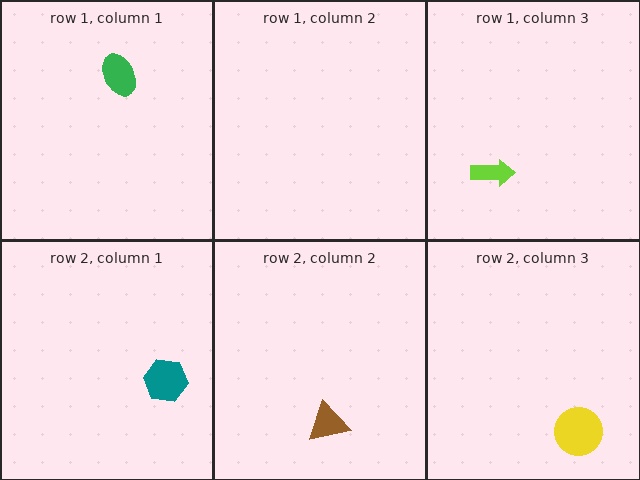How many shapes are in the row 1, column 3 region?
1.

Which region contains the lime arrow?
The row 1, column 3 region.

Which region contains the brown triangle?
The row 2, column 2 region.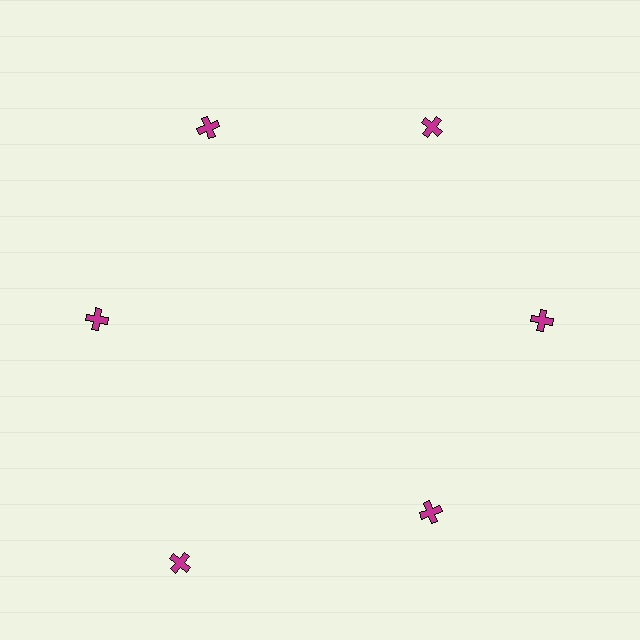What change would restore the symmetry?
The symmetry would be restored by moving it inward, back onto the ring so that all 6 crosses sit at equal angles and equal distance from the center.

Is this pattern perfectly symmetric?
No. The 6 magenta crosses are arranged in a ring, but one element near the 7 o'clock position is pushed outward from the center, breaking the 6-fold rotational symmetry.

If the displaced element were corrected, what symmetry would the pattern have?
It would have 6-fold rotational symmetry — the pattern would map onto itself every 60 degrees.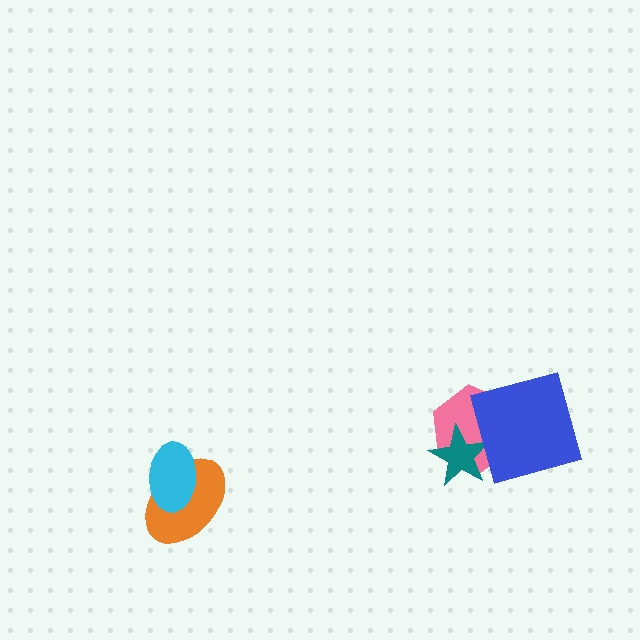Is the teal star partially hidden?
No, no other shape covers it.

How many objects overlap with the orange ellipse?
1 object overlaps with the orange ellipse.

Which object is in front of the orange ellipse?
The cyan ellipse is in front of the orange ellipse.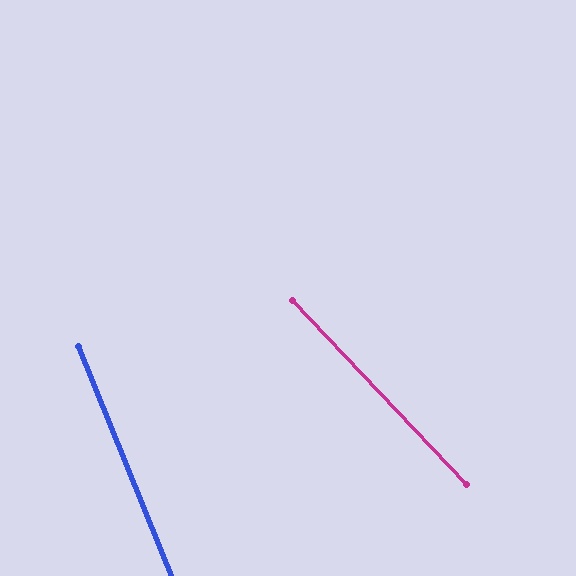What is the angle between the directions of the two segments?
Approximately 22 degrees.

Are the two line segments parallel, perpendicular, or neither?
Neither parallel nor perpendicular — they differ by about 22°.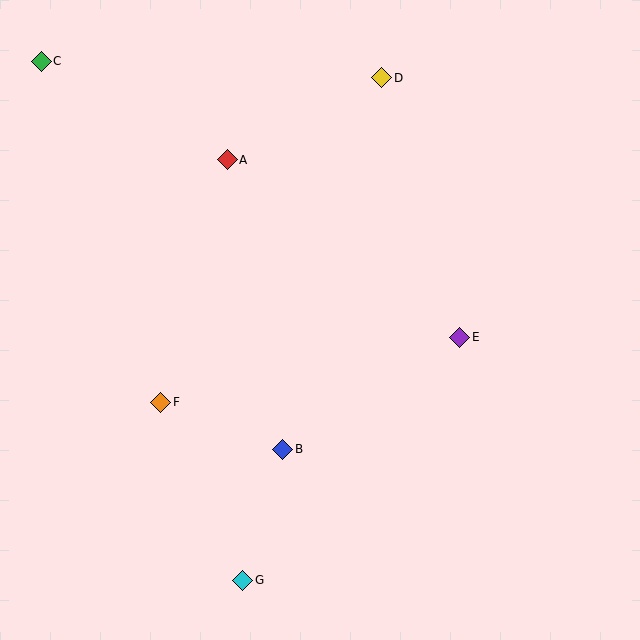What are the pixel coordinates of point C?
Point C is at (41, 61).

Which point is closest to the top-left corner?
Point C is closest to the top-left corner.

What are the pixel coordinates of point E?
Point E is at (460, 337).